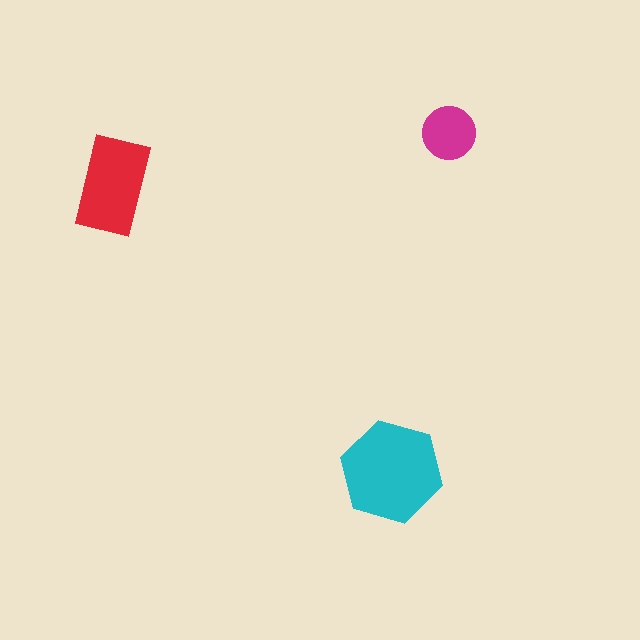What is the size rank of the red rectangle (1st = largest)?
2nd.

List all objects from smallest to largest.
The magenta circle, the red rectangle, the cyan hexagon.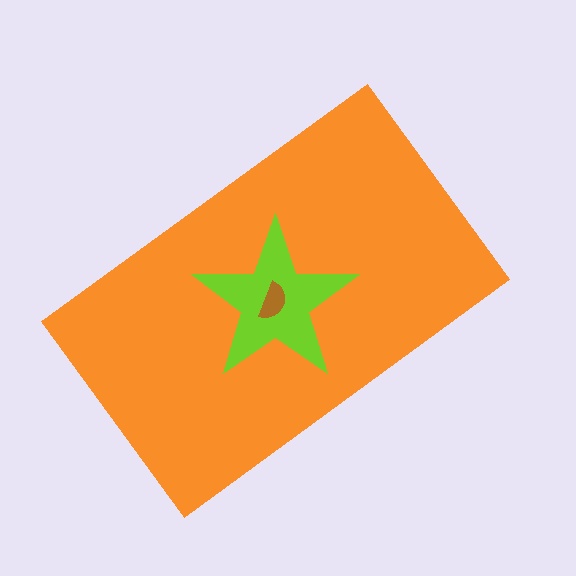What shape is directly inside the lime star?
The brown semicircle.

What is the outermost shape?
The orange rectangle.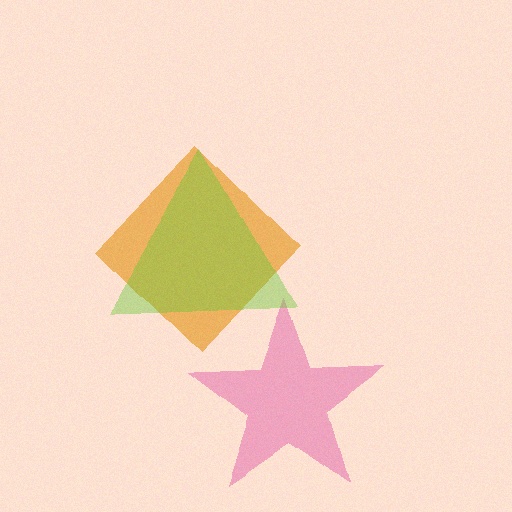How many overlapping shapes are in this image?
There are 3 overlapping shapes in the image.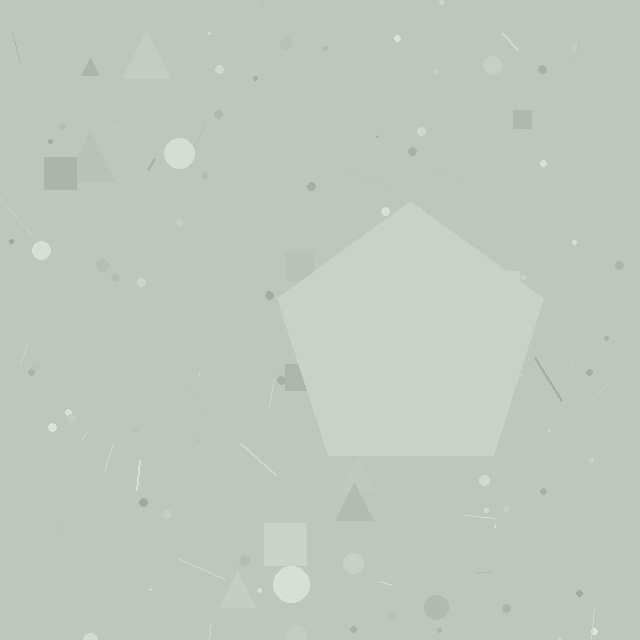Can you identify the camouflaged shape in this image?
The camouflaged shape is a pentagon.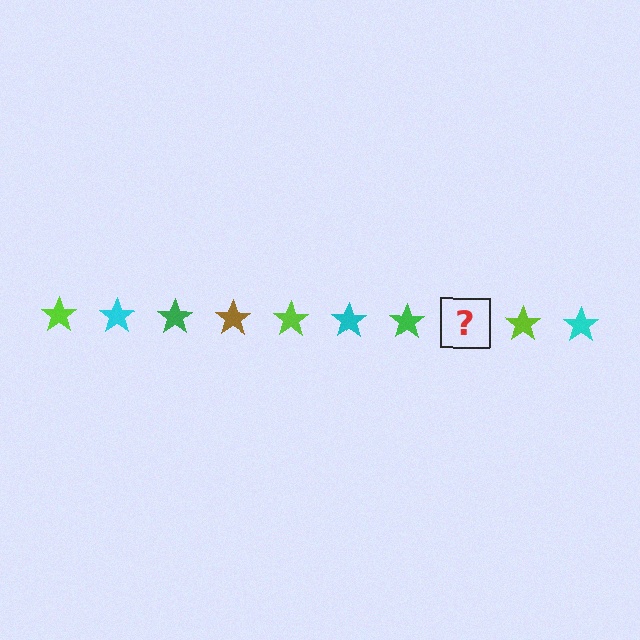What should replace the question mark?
The question mark should be replaced with a brown star.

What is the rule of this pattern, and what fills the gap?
The rule is that the pattern cycles through lime, cyan, green, brown stars. The gap should be filled with a brown star.